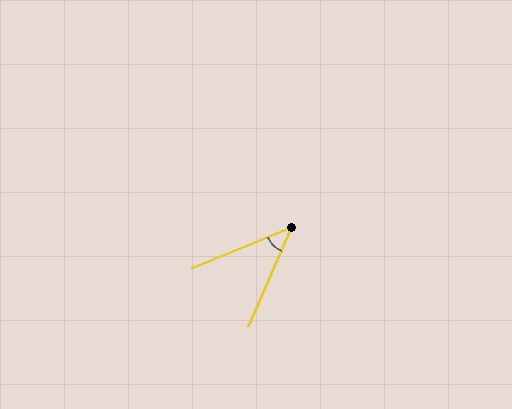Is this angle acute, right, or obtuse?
It is acute.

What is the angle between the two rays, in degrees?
Approximately 44 degrees.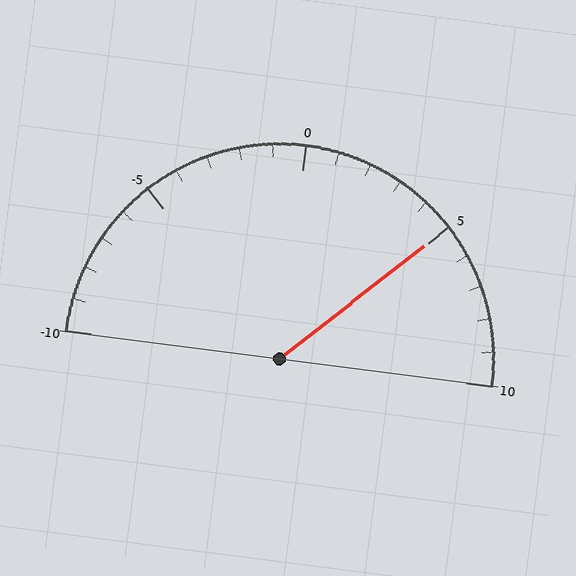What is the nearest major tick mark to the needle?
The nearest major tick mark is 5.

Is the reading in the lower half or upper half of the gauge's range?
The reading is in the upper half of the range (-10 to 10).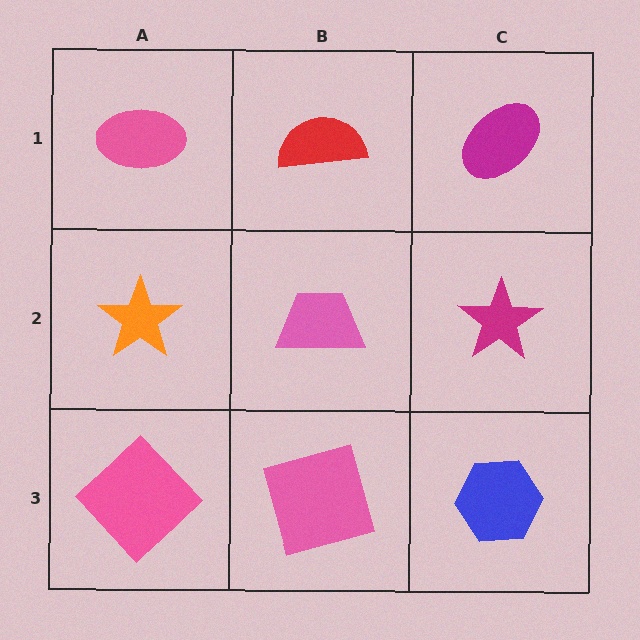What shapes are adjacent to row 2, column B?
A red semicircle (row 1, column B), a pink square (row 3, column B), an orange star (row 2, column A), a magenta star (row 2, column C).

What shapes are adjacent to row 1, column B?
A pink trapezoid (row 2, column B), a pink ellipse (row 1, column A), a magenta ellipse (row 1, column C).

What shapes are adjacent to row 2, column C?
A magenta ellipse (row 1, column C), a blue hexagon (row 3, column C), a pink trapezoid (row 2, column B).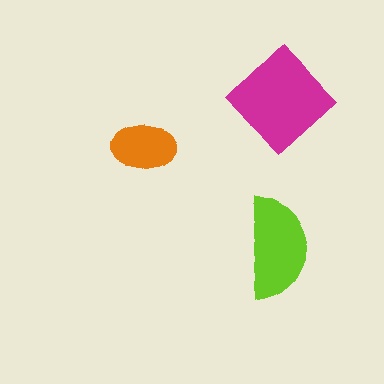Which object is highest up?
The magenta diamond is topmost.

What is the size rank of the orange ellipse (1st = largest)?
3rd.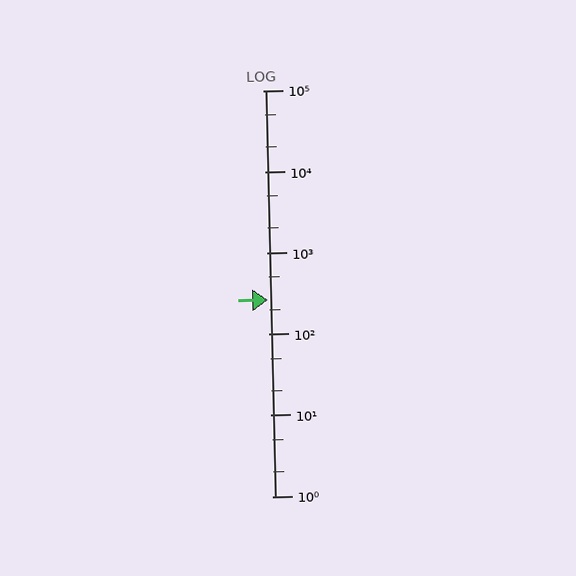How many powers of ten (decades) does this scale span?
The scale spans 5 decades, from 1 to 100000.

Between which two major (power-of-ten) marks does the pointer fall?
The pointer is between 100 and 1000.